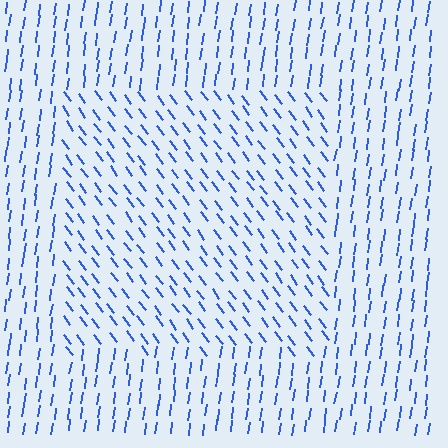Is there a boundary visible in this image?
Yes, there is a texture boundary formed by a change in line orientation.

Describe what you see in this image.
The image is filled with small blue line segments. A rectangle region in the image has lines oriented differently from the surrounding lines, creating a visible texture boundary.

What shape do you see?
I see a rectangle.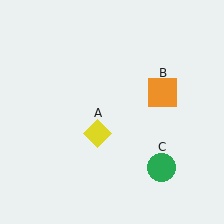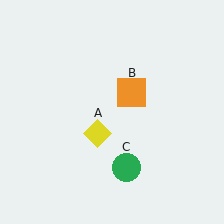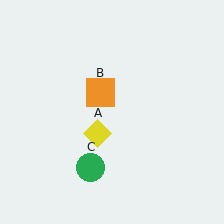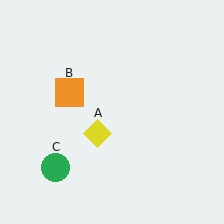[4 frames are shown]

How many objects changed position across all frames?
2 objects changed position: orange square (object B), green circle (object C).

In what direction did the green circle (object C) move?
The green circle (object C) moved left.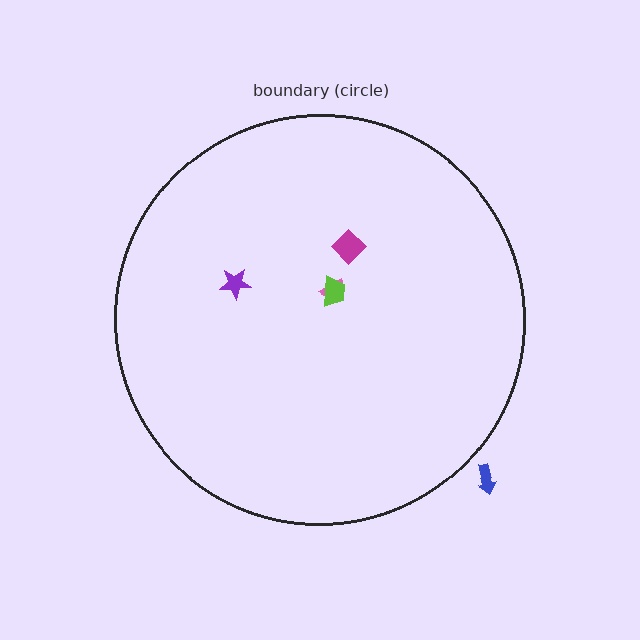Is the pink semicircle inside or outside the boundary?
Inside.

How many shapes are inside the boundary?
4 inside, 1 outside.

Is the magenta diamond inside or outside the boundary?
Inside.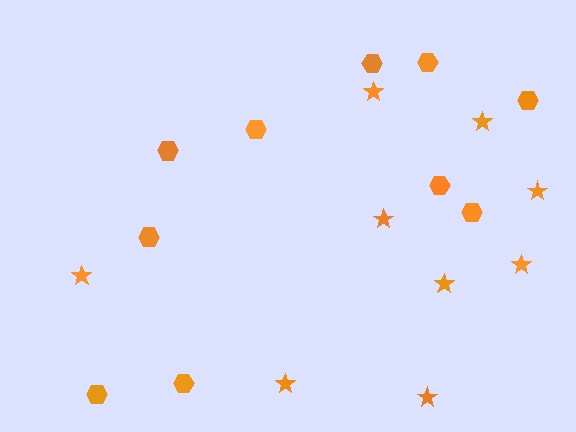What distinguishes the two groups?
There are 2 groups: one group of hexagons (10) and one group of stars (9).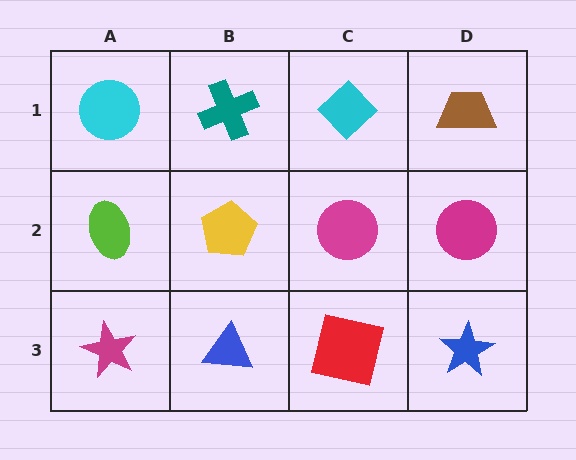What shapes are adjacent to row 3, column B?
A yellow pentagon (row 2, column B), a magenta star (row 3, column A), a red square (row 3, column C).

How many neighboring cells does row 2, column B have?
4.